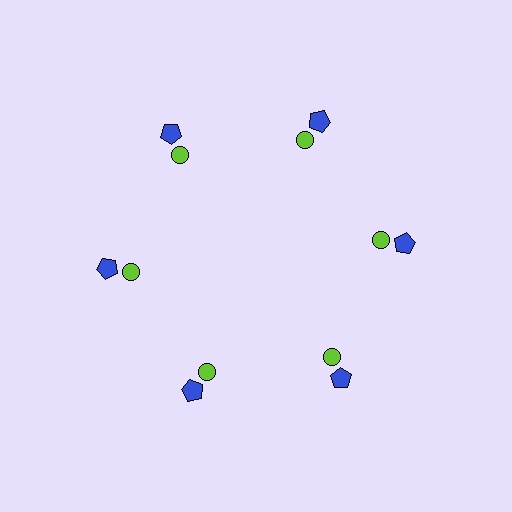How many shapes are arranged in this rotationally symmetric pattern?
There are 12 shapes, arranged in 6 groups of 2.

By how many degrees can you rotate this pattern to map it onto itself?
The pattern maps onto itself every 60 degrees of rotation.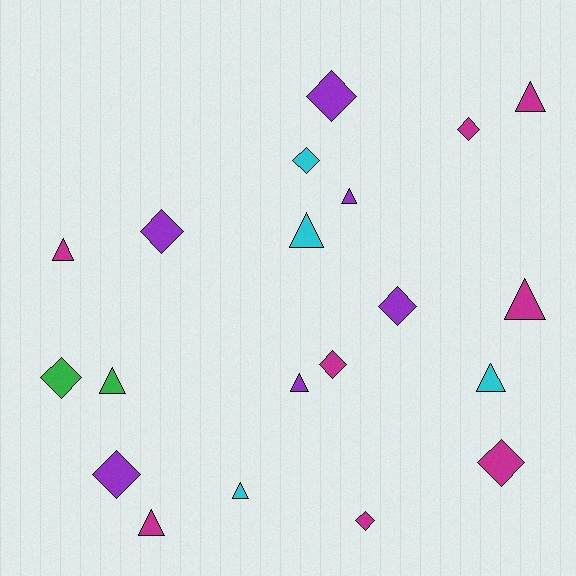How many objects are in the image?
There are 20 objects.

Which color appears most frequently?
Magenta, with 8 objects.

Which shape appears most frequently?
Diamond, with 10 objects.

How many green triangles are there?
There is 1 green triangle.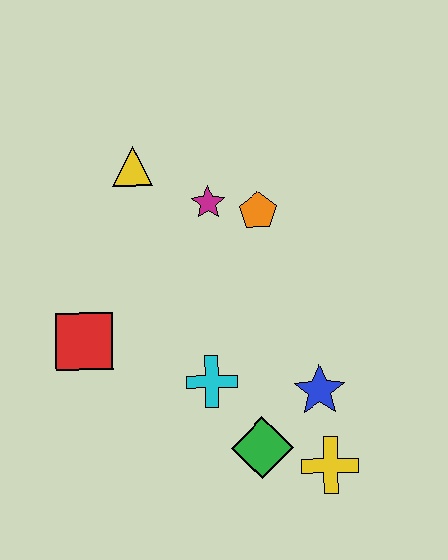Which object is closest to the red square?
The cyan cross is closest to the red square.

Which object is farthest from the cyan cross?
The yellow triangle is farthest from the cyan cross.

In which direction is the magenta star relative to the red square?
The magenta star is above the red square.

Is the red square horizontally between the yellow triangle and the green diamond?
No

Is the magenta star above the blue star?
Yes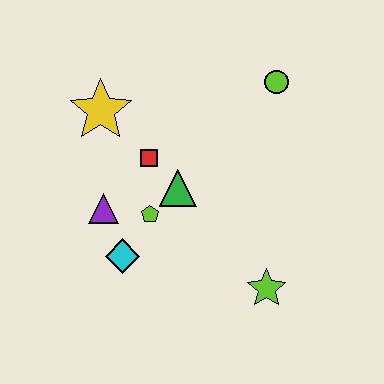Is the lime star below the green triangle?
Yes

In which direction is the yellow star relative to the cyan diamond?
The yellow star is above the cyan diamond.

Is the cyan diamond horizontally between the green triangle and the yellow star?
Yes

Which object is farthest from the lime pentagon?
The lime circle is farthest from the lime pentagon.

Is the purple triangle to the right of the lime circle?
No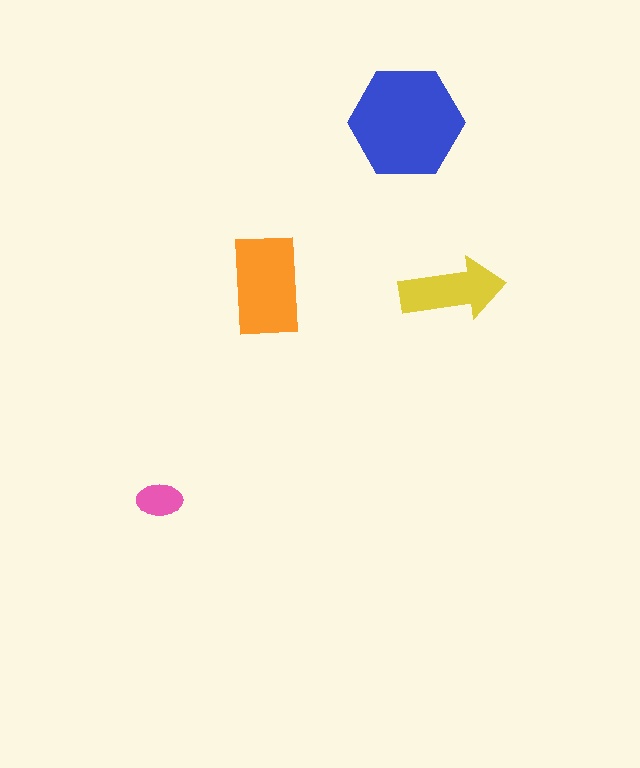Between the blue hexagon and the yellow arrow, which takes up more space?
The blue hexagon.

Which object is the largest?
The blue hexagon.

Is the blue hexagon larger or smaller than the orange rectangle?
Larger.